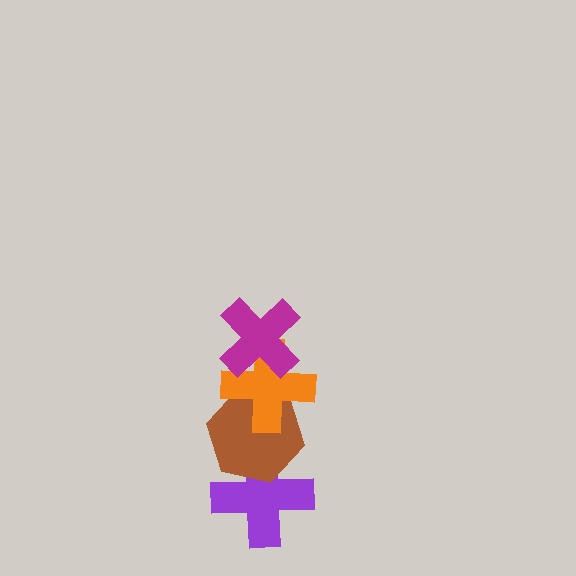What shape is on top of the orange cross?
The magenta cross is on top of the orange cross.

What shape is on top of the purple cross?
The brown hexagon is on top of the purple cross.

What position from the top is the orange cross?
The orange cross is 2nd from the top.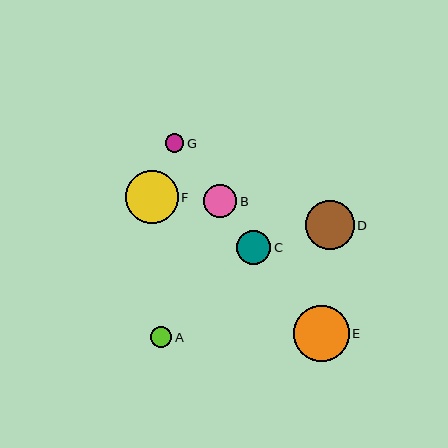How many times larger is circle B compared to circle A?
Circle B is approximately 1.5 times the size of circle A.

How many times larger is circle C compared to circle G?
Circle C is approximately 1.9 times the size of circle G.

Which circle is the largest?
Circle E is the largest with a size of approximately 56 pixels.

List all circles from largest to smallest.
From largest to smallest: E, F, D, C, B, A, G.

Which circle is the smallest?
Circle G is the smallest with a size of approximately 18 pixels.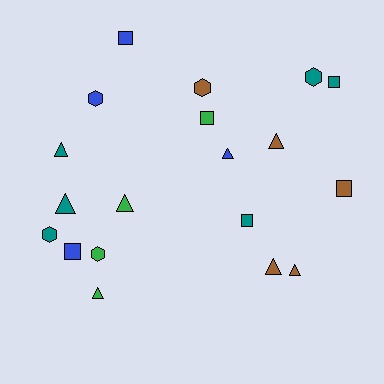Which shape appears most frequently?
Triangle, with 8 objects.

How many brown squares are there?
There is 1 brown square.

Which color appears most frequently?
Teal, with 6 objects.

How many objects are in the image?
There are 19 objects.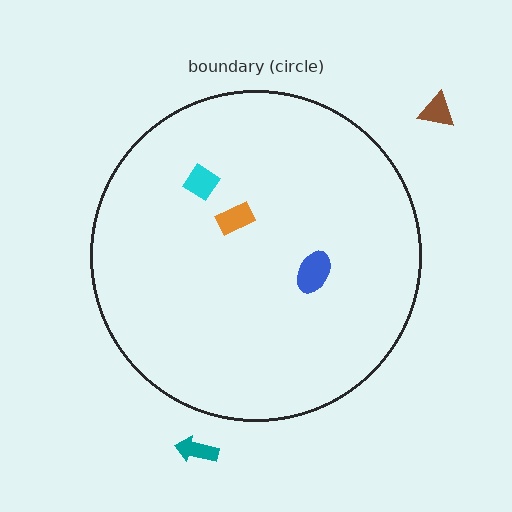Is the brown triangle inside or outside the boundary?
Outside.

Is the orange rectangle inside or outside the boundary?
Inside.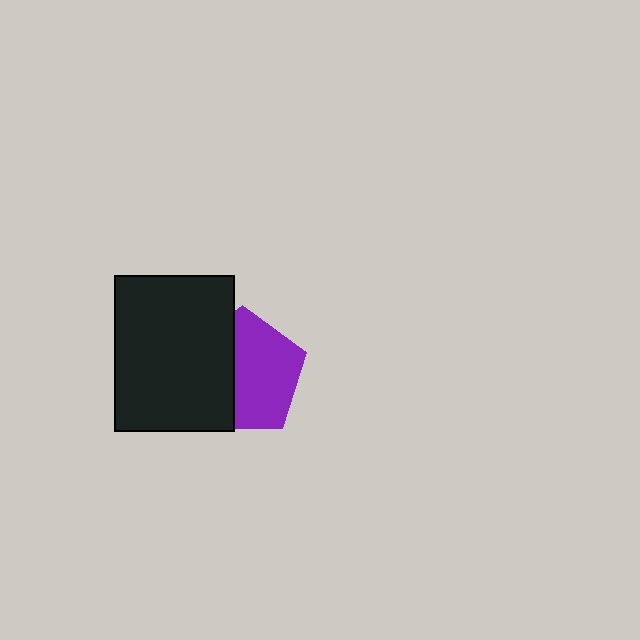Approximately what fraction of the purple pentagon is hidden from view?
Roughly 42% of the purple pentagon is hidden behind the black rectangle.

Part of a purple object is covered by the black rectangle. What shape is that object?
It is a pentagon.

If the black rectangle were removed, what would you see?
You would see the complete purple pentagon.